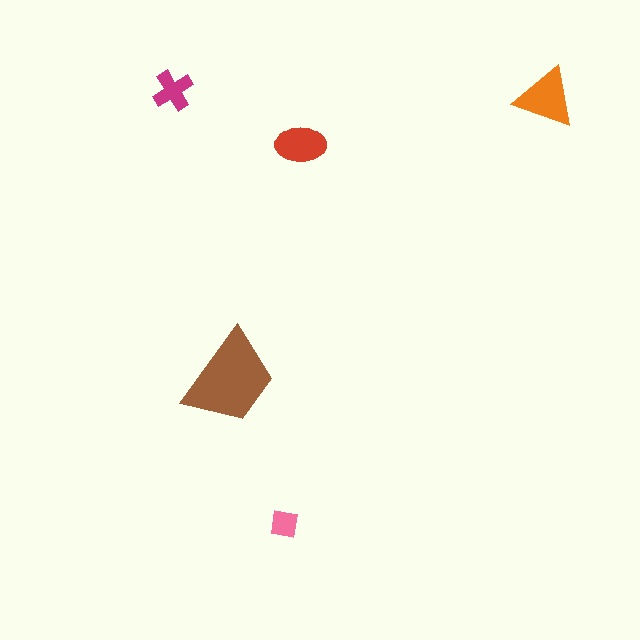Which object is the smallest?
The pink square.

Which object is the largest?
The brown trapezoid.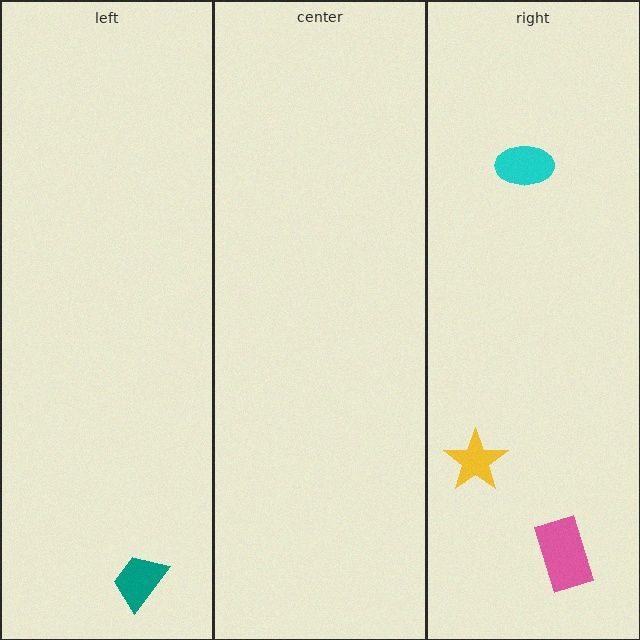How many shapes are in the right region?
3.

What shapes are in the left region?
The teal trapezoid.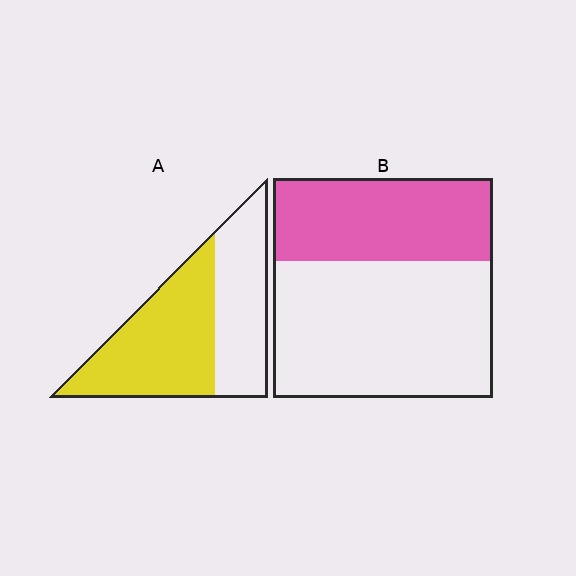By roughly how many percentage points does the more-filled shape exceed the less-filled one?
By roughly 20 percentage points (A over B).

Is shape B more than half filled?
No.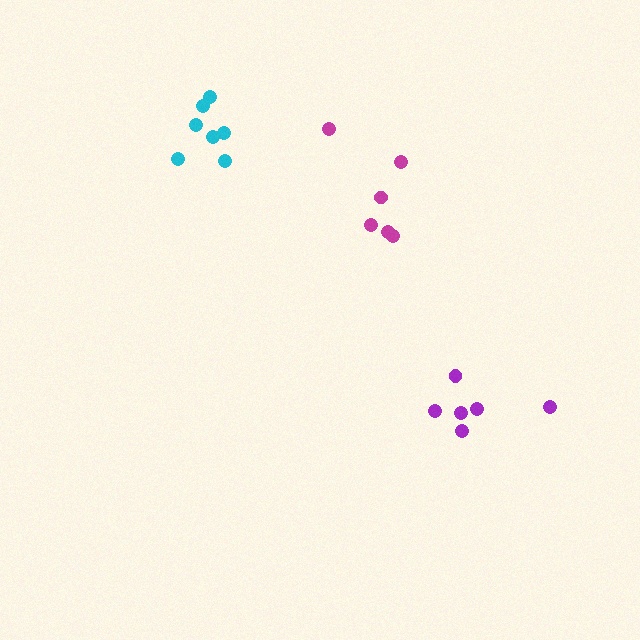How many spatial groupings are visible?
There are 3 spatial groupings.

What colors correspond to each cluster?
The clusters are colored: purple, magenta, cyan.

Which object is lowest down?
The purple cluster is bottommost.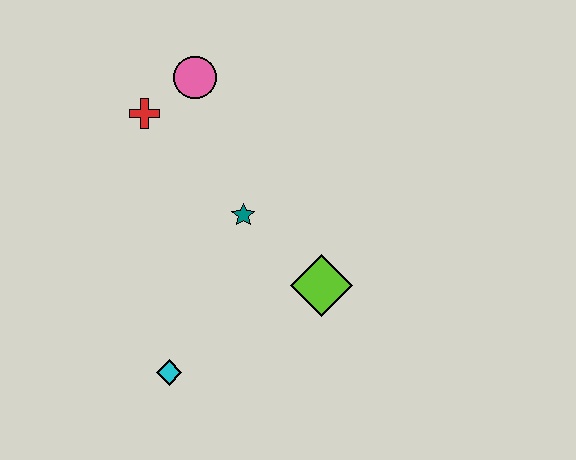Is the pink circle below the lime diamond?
No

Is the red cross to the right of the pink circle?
No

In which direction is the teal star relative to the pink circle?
The teal star is below the pink circle.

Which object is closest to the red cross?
The pink circle is closest to the red cross.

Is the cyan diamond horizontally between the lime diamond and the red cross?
Yes